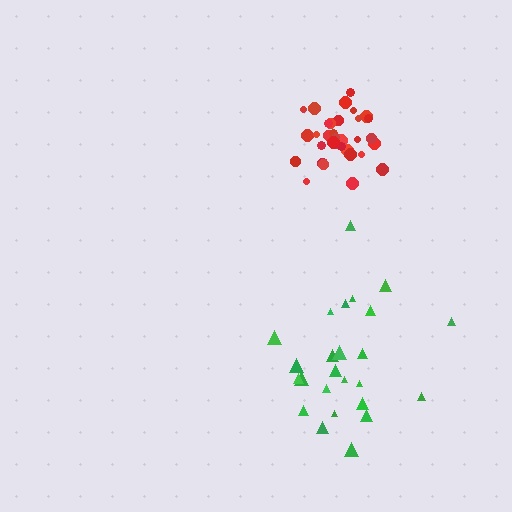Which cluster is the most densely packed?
Red.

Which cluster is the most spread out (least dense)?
Green.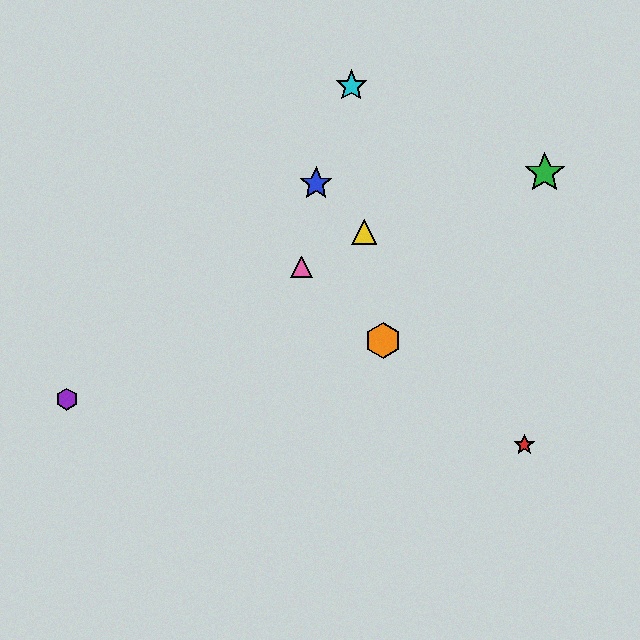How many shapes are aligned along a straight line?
3 shapes (the yellow triangle, the purple hexagon, the pink triangle) are aligned along a straight line.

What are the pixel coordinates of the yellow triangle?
The yellow triangle is at (364, 232).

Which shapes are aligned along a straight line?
The yellow triangle, the purple hexagon, the pink triangle are aligned along a straight line.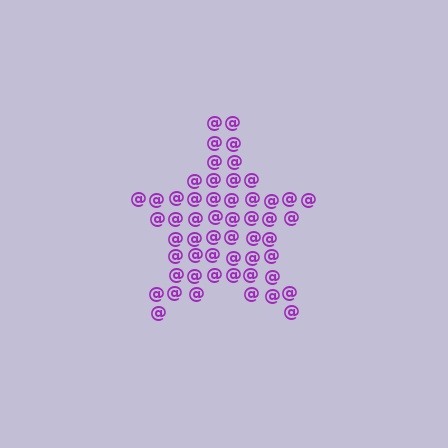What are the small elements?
The small elements are at signs.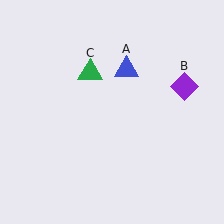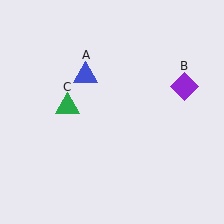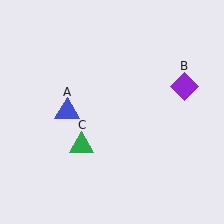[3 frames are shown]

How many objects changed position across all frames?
2 objects changed position: blue triangle (object A), green triangle (object C).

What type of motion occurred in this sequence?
The blue triangle (object A), green triangle (object C) rotated counterclockwise around the center of the scene.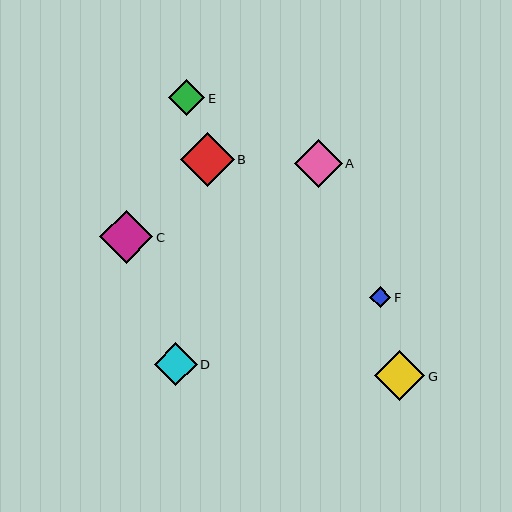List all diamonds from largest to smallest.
From largest to smallest: B, C, G, A, D, E, F.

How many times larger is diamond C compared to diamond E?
Diamond C is approximately 1.5 times the size of diamond E.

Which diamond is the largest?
Diamond B is the largest with a size of approximately 54 pixels.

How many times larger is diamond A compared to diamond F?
Diamond A is approximately 2.3 times the size of diamond F.